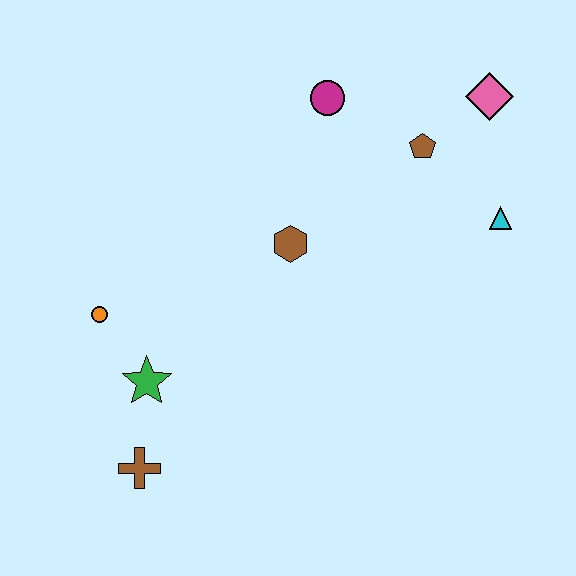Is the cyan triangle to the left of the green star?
No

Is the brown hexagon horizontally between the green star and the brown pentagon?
Yes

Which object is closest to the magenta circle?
The brown pentagon is closest to the magenta circle.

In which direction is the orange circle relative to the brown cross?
The orange circle is above the brown cross.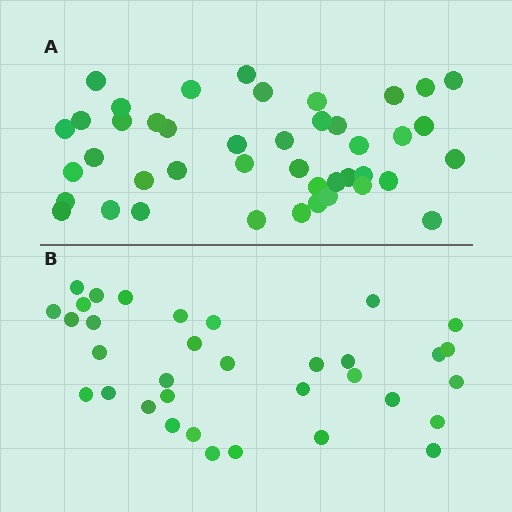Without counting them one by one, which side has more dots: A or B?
Region A (the top region) has more dots.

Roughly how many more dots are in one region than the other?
Region A has roughly 8 or so more dots than region B.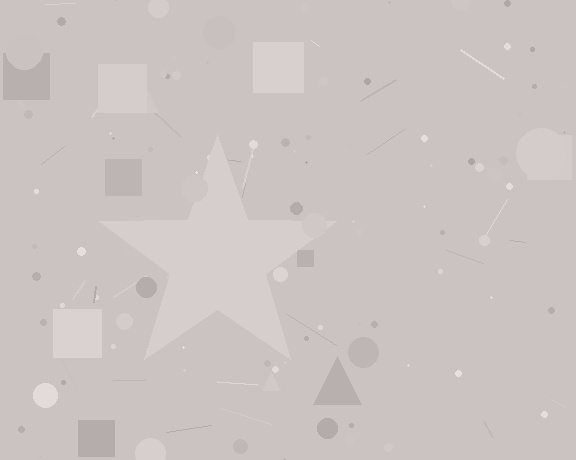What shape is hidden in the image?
A star is hidden in the image.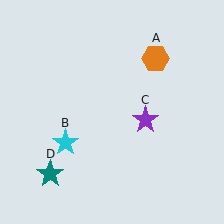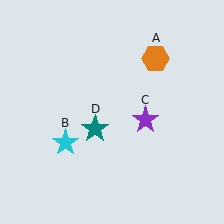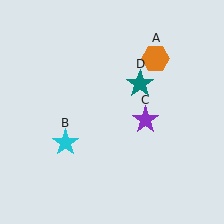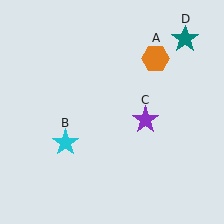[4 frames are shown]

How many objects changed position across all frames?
1 object changed position: teal star (object D).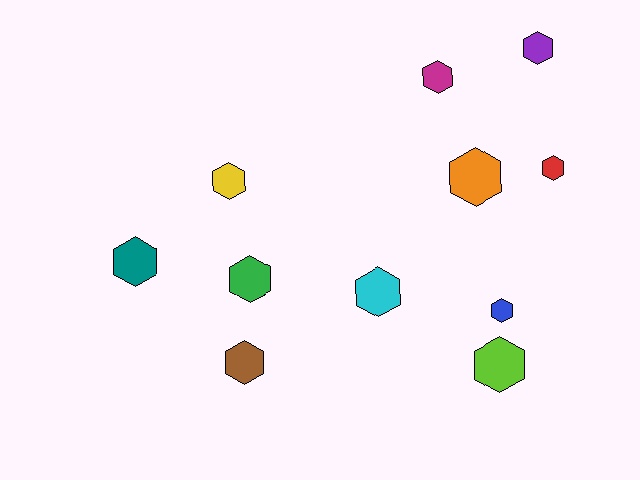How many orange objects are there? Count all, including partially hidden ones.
There is 1 orange object.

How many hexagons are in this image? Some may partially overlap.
There are 11 hexagons.